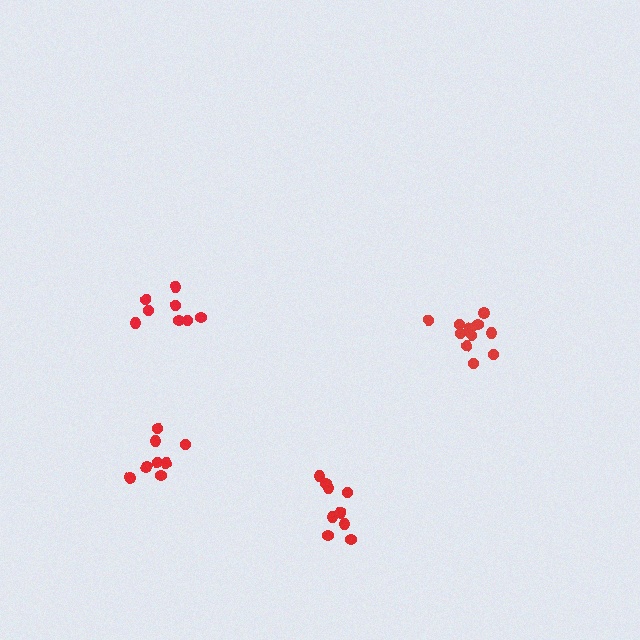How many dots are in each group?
Group 1: 8 dots, Group 2: 9 dots, Group 3: 11 dots, Group 4: 8 dots (36 total).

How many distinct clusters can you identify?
There are 4 distinct clusters.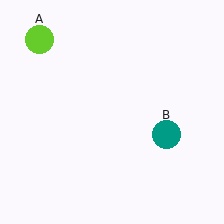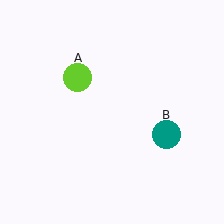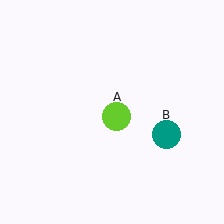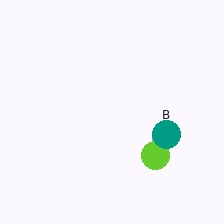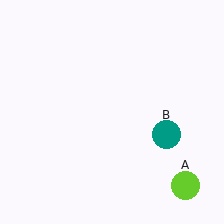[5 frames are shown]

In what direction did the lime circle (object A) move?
The lime circle (object A) moved down and to the right.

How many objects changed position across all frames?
1 object changed position: lime circle (object A).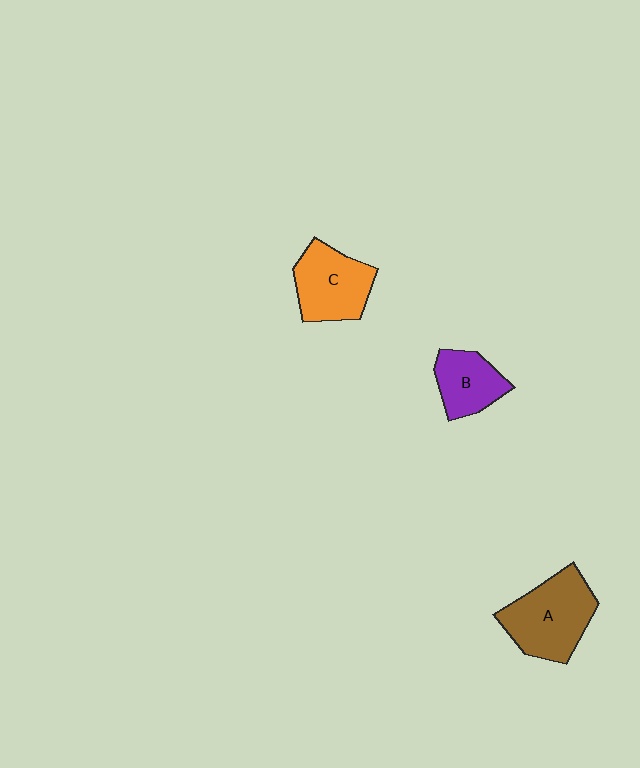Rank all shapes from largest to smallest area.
From largest to smallest: A (brown), C (orange), B (purple).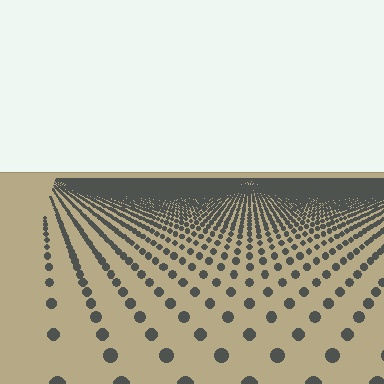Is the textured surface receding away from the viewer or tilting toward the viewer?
The surface is receding away from the viewer. Texture elements get smaller and denser toward the top.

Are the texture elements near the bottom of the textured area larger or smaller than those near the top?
Larger. Near the bottom, elements are closer to the viewer and appear at a bigger on-screen size.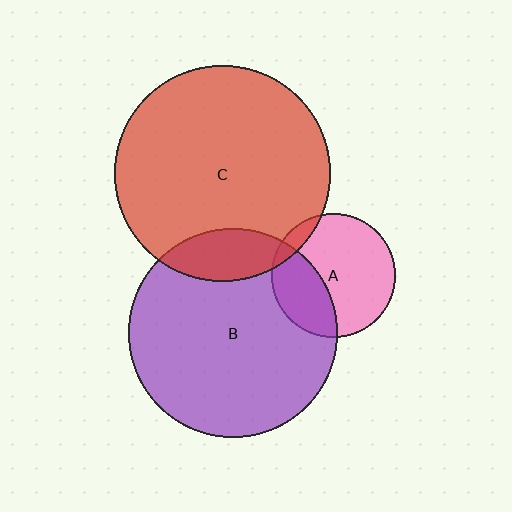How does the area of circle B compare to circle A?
Approximately 2.8 times.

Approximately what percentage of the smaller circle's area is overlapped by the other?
Approximately 10%.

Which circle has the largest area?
Circle C (red).